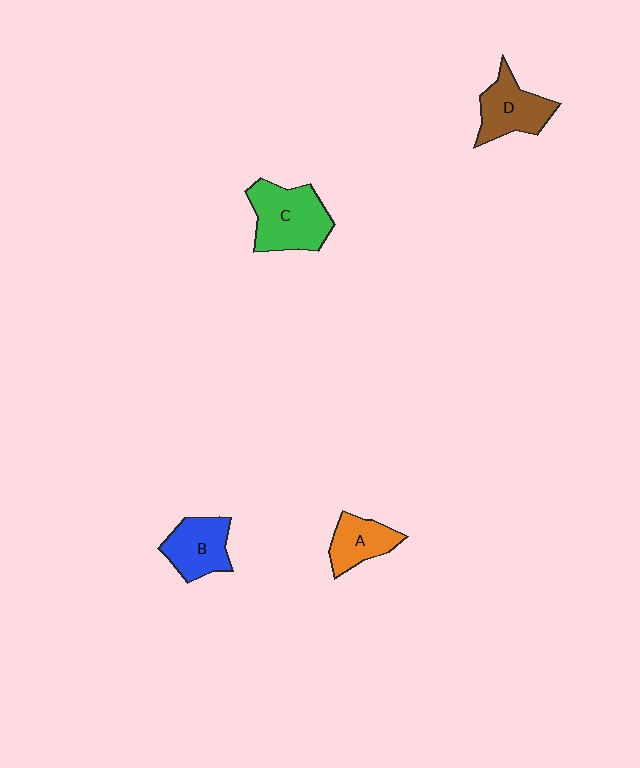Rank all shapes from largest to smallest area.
From largest to smallest: C (green), D (brown), B (blue), A (orange).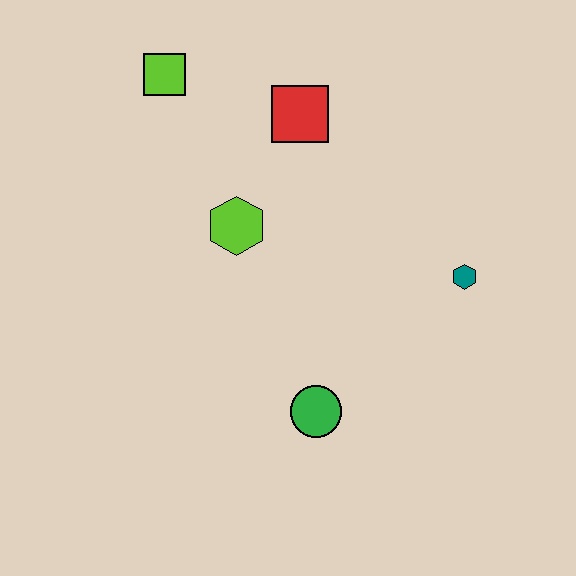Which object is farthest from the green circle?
The lime square is farthest from the green circle.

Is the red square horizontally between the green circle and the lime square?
Yes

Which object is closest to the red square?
The lime hexagon is closest to the red square.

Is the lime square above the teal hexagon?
Yes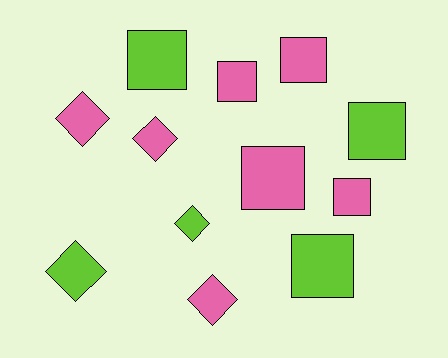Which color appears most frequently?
Pink, with 7 objects.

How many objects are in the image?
There are 12 objects.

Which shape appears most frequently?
Square, with 7 objects.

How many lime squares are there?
There are 3 lime squares.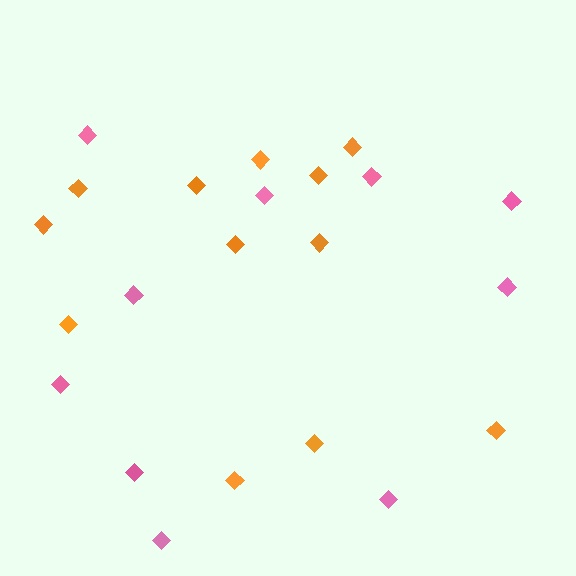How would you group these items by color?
There are 2 groups: one group of pink diamonds (10) and one group of orange diamonds (12).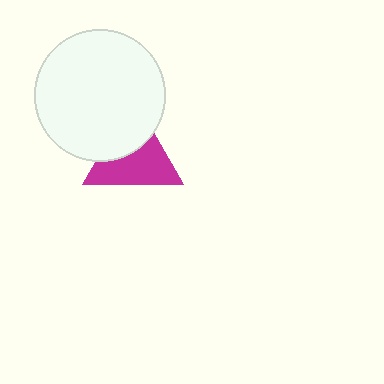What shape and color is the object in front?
The object in front is a white circle.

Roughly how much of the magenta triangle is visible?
About half of it is visible (roughly 62%).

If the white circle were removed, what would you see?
You would see the complete magenta triangle.